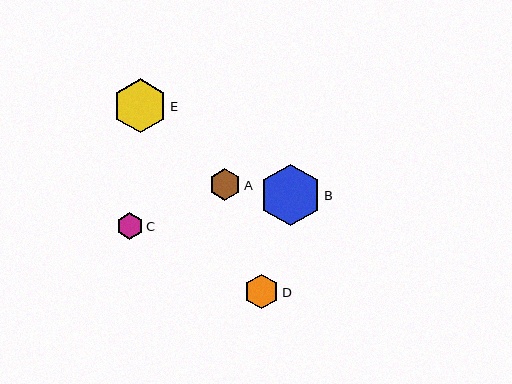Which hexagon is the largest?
Hexagon B is the largest with a size of approximately 62 pixels.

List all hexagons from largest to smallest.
From largest to smallest: B, E, D, A, C.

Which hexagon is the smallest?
Hexagon C is the smallest with a size of approximately 27 pixels.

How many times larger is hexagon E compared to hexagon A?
Hexagon E is approximately 1.7 times the size of hexagon A.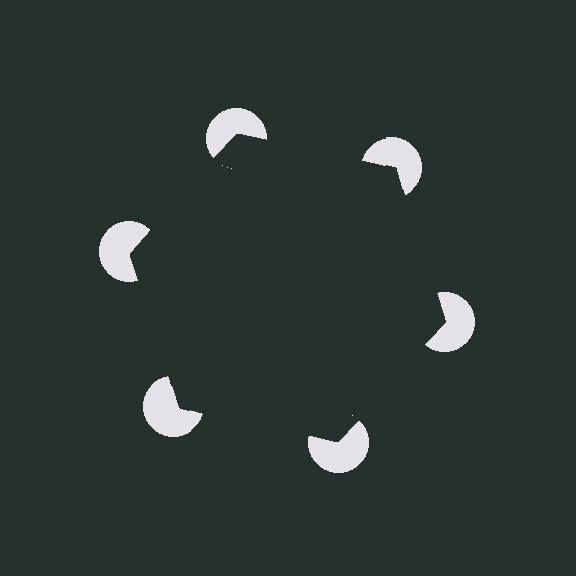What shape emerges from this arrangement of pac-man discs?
An illusory hexagon — its edges are inferred from the aligned wedge cuts in the pac-man discs, not physically drawn.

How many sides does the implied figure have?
6 sides.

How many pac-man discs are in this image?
There are 6 — one at each vertex of the illusory hexagon.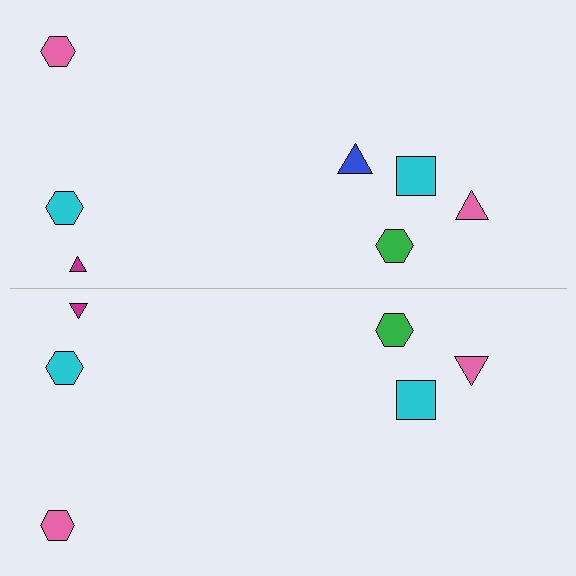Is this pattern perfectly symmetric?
No, the pattern is not perfectly symmetric. A blue triangle is missing from the bottom side.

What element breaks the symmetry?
A blue triangle is missing from the bottom side.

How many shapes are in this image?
There are 13 shapes in this image.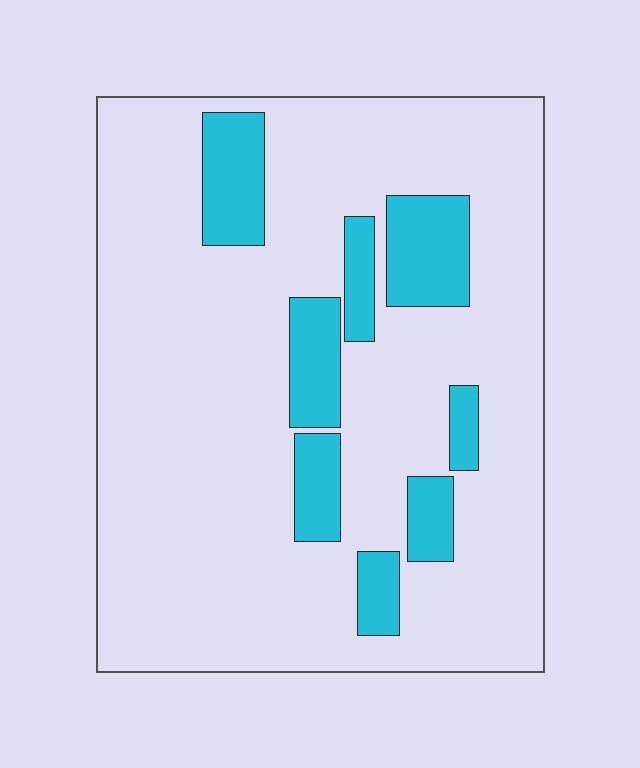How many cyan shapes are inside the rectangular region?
8.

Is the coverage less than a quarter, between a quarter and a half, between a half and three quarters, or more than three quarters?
Less than a quarter.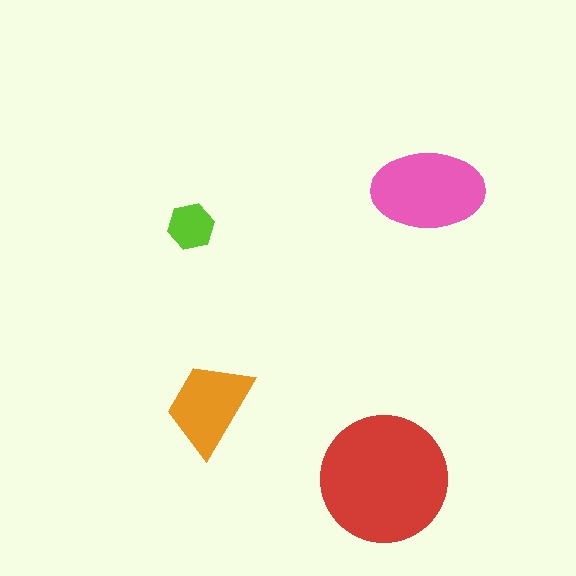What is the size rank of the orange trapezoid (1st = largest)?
3rd.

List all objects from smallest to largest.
The lime hexagon, the orange trapezoid, the pink ellipse, the red circle.